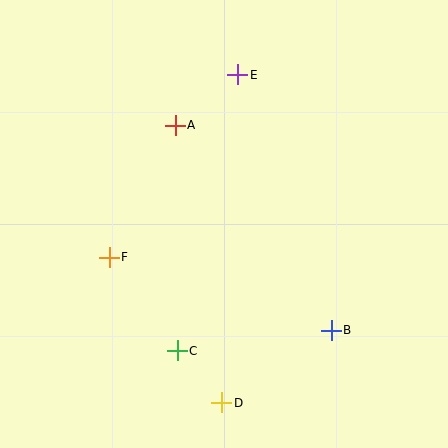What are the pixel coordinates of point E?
Point E is at (238, 75).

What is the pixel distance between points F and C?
The distance between F and C is 115 pixels.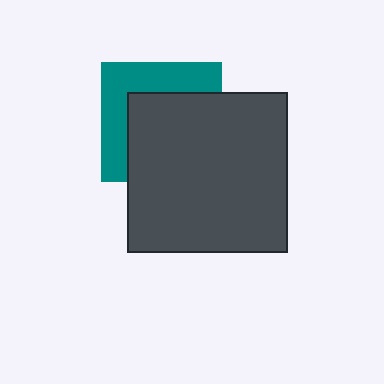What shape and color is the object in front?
The object in front is a dark gray square.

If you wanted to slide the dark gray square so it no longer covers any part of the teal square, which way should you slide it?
Slide it toward the lower-right — that is the most direct way to separate the two shapes.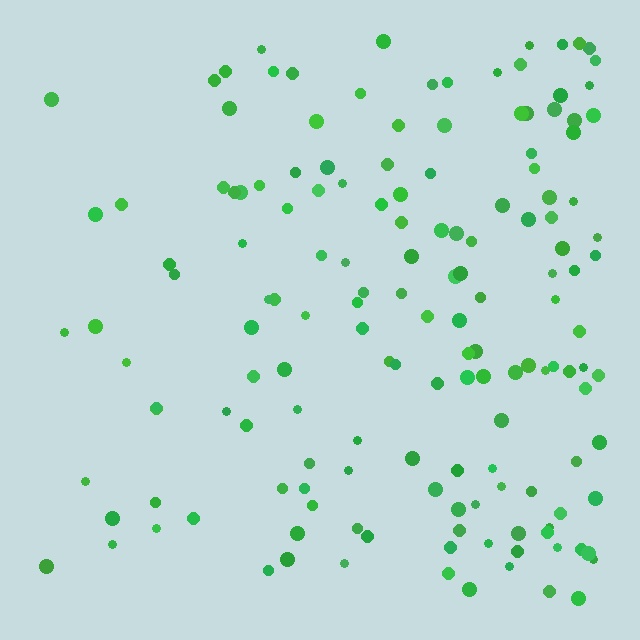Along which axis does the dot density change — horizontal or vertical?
Horizontal.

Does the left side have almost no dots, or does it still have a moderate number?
Still a moderate number, just noticeably fewer than the right.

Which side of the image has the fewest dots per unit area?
The left.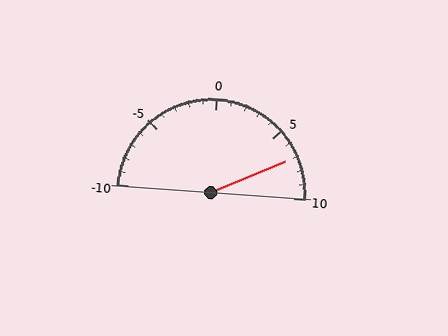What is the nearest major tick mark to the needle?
The nearest major tick mark is 5.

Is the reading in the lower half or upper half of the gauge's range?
The reading is in the upper half of the range (-10 to 10).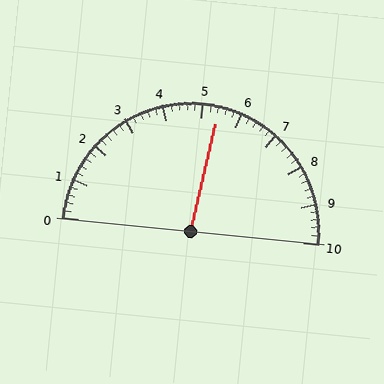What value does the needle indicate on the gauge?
The needle indicates approximately 5.4.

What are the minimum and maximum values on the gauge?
The gauge ranges from 0 to 10.